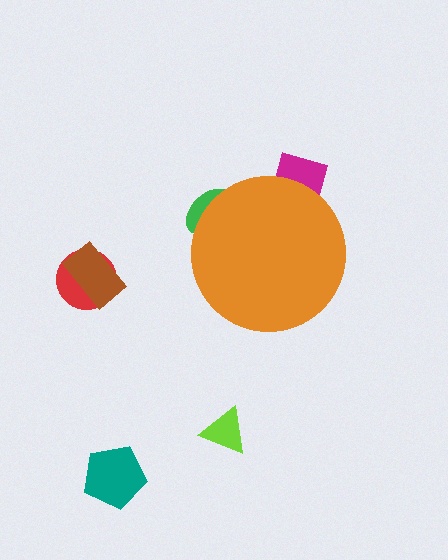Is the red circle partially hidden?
No, the red circle is fully visible.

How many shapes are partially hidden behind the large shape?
2 shapes are partially hidden.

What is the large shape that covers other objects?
An orange circle.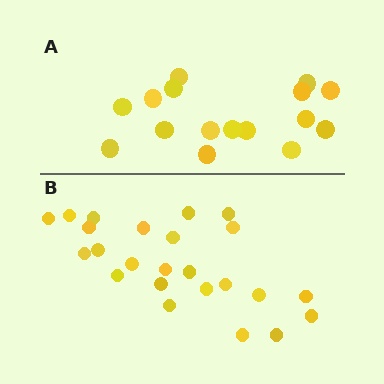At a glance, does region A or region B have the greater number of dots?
Region B (the bottom region) has more dots.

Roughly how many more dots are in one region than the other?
Region B has roughly 8 or so more dots than region A.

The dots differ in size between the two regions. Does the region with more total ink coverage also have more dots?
No. Region A has more total ink coverage because its dots are larger, but region B actually contains more individual dots. Total area can be misleading — the number of items is what matters here.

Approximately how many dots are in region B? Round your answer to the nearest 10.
About 20 dots. (The exact count is 24, which rounds to 20.)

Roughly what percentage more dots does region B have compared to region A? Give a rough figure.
About 50% more.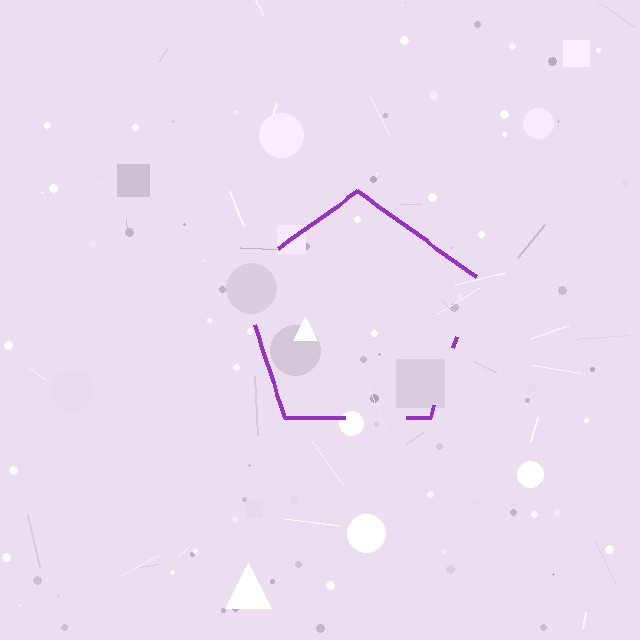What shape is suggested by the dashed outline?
The dashed outline suggests a pentagon.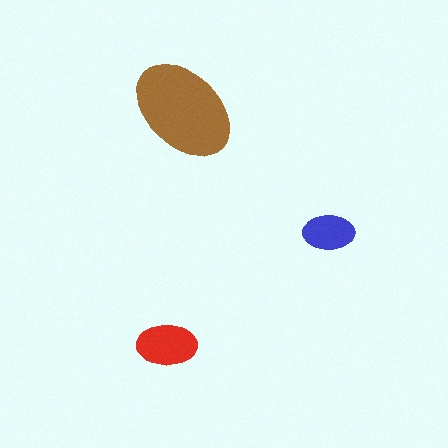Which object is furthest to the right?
The blue ellipse is rightmost.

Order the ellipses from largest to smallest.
the brown one, the red one, the blue one.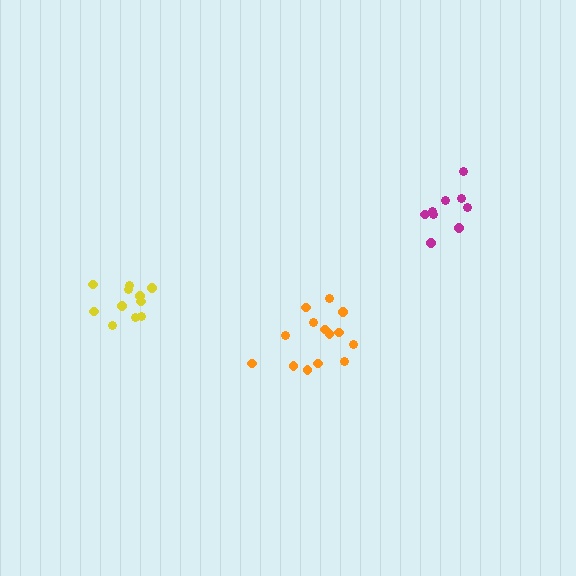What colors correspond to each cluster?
The clusters are colored: orange, yellow, magenta.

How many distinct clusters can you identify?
There are 3 distinct clusters.